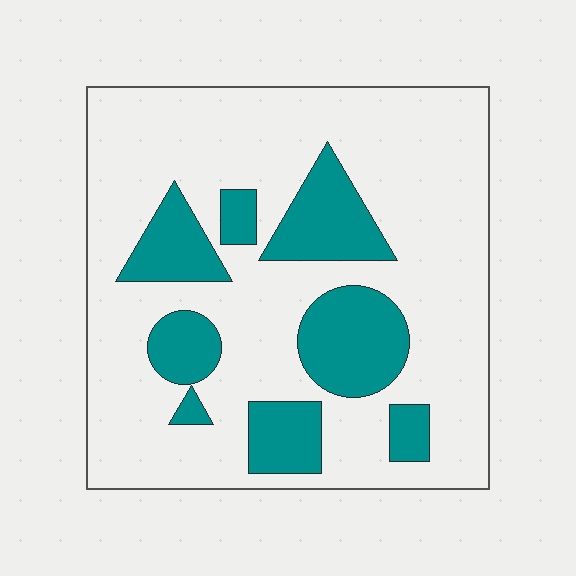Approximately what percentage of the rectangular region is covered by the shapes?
Approximately 25%.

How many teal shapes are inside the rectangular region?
8.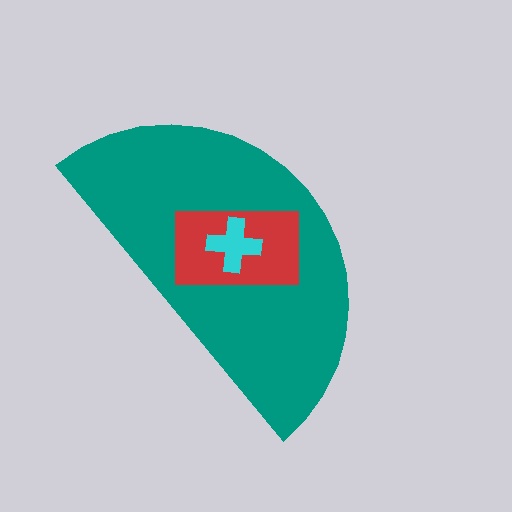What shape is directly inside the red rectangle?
The cyan cross.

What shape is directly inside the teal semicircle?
The red rectangle.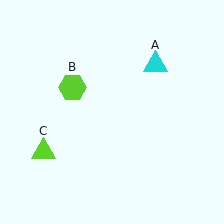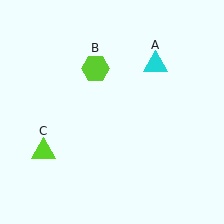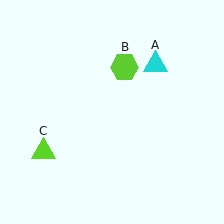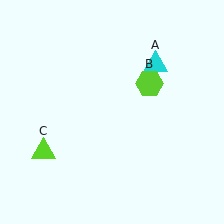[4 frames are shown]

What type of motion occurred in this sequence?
The lime hexagon (object B) rotated clockwise around the center of the scene.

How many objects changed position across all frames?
1 object changed position: lime hexagon (object B).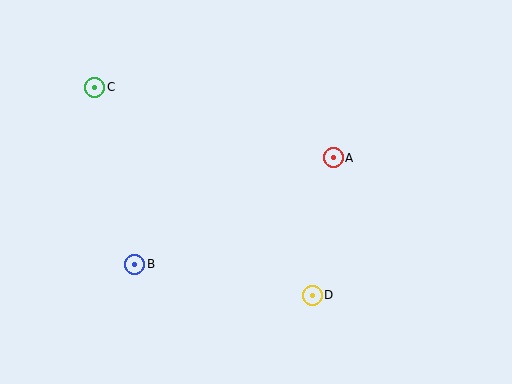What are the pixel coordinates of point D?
Point D is at (312, 295).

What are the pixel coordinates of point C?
Point C is at (95, 87).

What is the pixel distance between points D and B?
The distance between D and B is 180 pixels.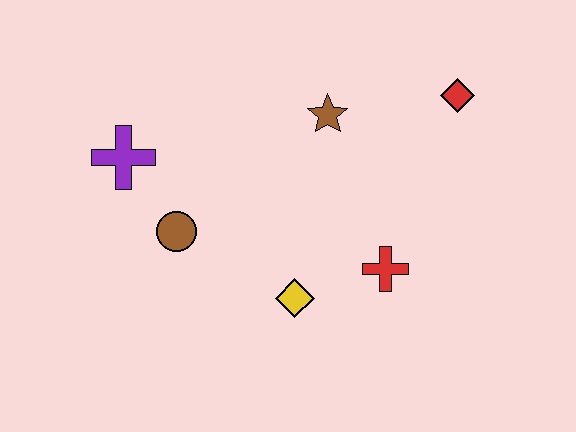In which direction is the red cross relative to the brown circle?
The red cross is to the right of the brown circle.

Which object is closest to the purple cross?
The brown circle is closest to the purple cross.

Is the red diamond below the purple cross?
No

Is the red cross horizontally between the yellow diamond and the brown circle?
No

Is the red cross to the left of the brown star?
No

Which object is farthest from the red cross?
The purple cross is farthest from the red cross.